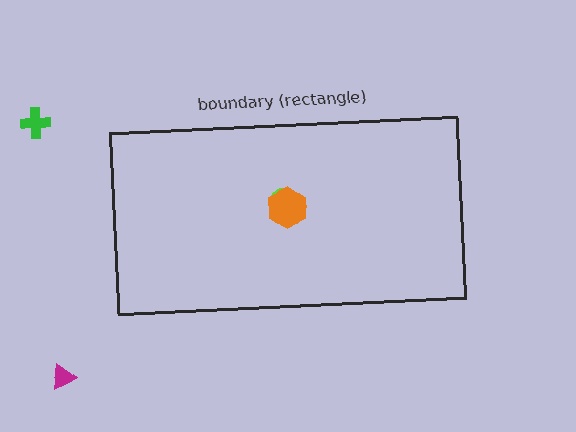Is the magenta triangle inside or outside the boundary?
Outside.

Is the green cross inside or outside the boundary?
Outside.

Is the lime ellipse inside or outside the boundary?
Inside.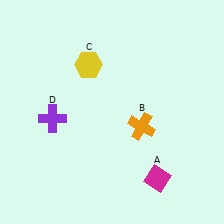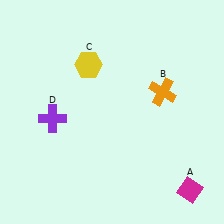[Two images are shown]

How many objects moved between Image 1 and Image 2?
2 objects moved between the two images.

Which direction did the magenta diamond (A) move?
The magenta diamond (A) moved right.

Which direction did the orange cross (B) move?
The orange cross (B) moved up.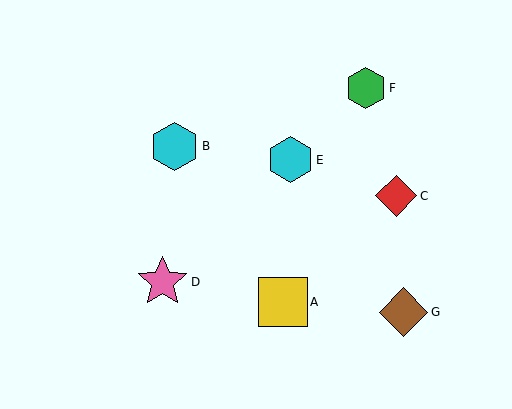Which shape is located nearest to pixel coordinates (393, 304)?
The brown diamond (labeled G) at (404, 312) is nearest to that location.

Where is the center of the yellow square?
The center of the yellow square is at (283, 302).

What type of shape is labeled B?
Shape B is a cyan hexagon.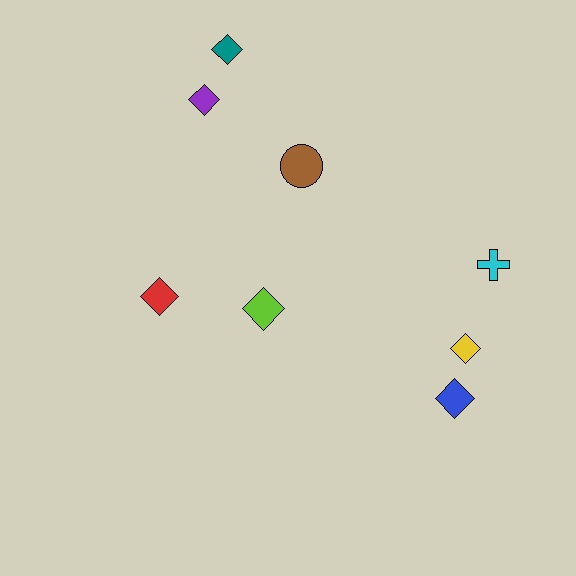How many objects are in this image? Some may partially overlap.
There are 8 objects.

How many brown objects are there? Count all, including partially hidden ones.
There is 1 brown object.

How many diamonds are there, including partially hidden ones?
There are 6 diamonds.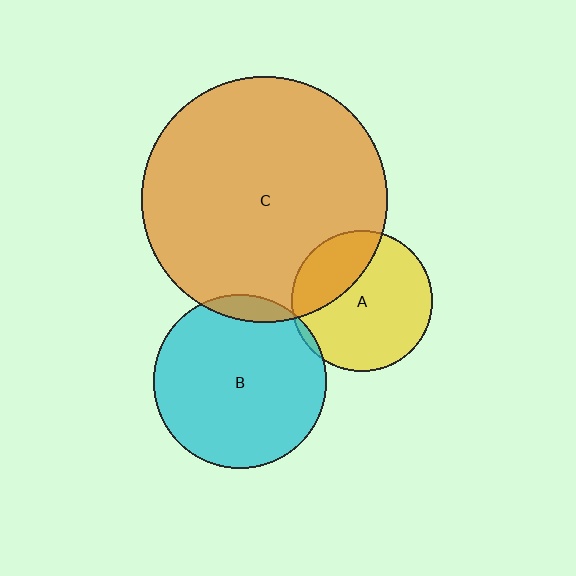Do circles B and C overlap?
Yes.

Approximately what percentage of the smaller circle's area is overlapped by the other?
Approximately 5%.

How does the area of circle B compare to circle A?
Approximately 1.5 times.